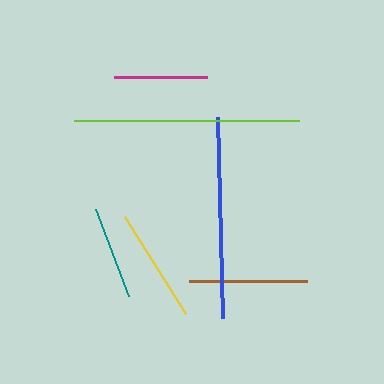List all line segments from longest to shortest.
From longest to shortest: lime, blue, brown, yellow, teal, magenta.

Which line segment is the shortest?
The magenta line is the shortest at approximately 92 pixels.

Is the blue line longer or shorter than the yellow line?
The blue line is longer than the yellow line.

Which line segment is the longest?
The lime line is the longest at approximately 225 pixels.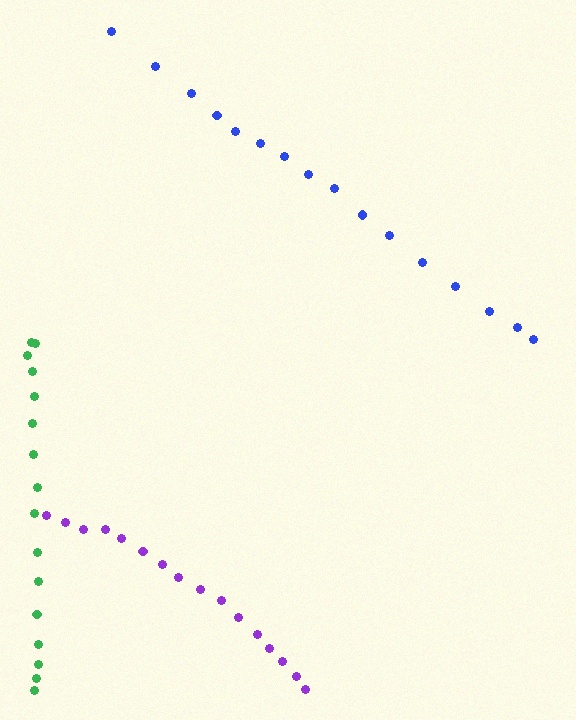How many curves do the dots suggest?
There are 3 distinct paths.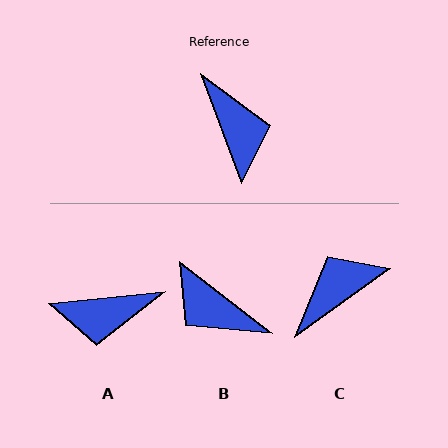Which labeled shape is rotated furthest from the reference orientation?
B, about 148 degrees away.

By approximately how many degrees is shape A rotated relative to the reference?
Approximately 105 degrees clockwise.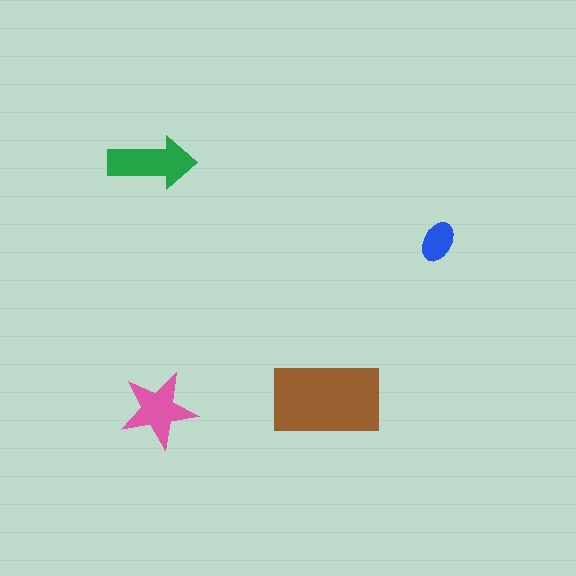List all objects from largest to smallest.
The brown rectangle, the green arrow, the pink star, the blue ellipse.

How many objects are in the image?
There are 4 objects in the image.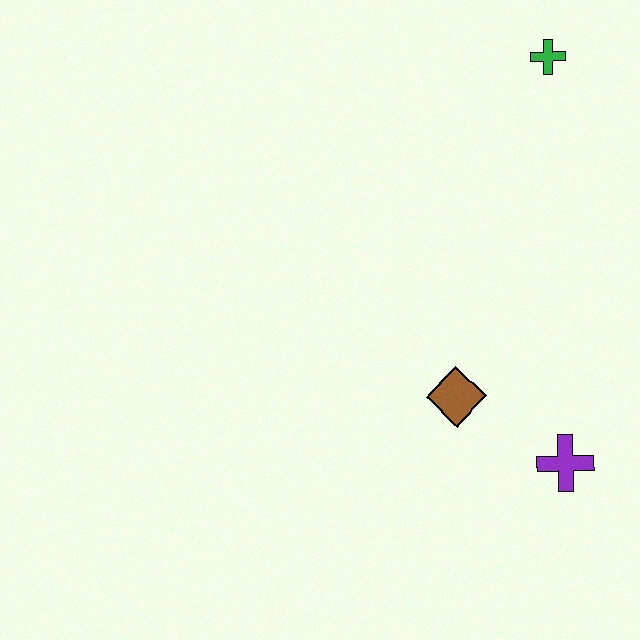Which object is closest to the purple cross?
The brown diamond is closest to the purple cross.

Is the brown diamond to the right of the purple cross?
No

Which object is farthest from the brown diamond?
The green cross is farthest from the brown diamond.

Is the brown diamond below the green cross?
Yes